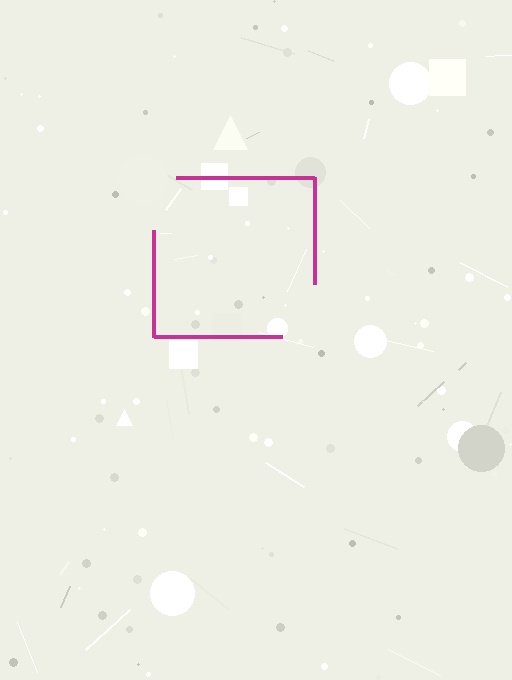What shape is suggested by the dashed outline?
The dashed outline suggests a square.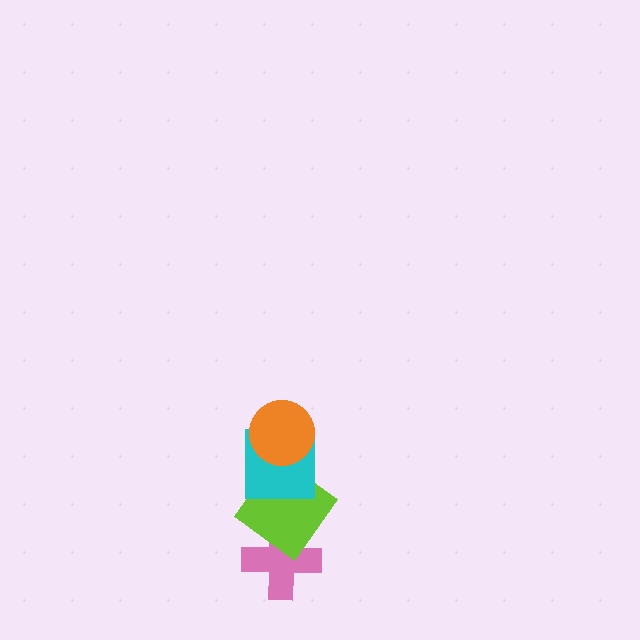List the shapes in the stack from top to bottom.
From top to bottom: the orange circle, the cyan square, the lime diamond, the pink cross.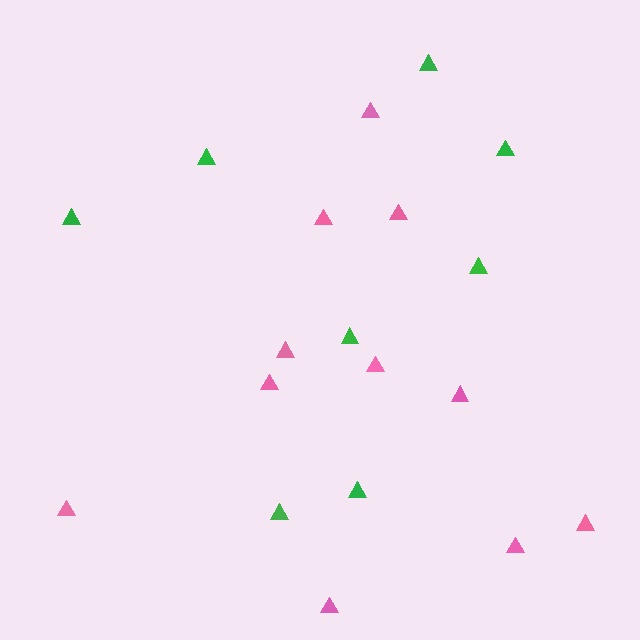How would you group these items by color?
There are 2 groups: one group of green triangles (8) and one group of pink triangles (11).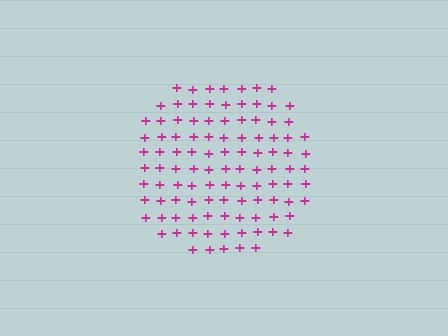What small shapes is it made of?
It is made of small plus signs.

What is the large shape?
The large shape is a circle.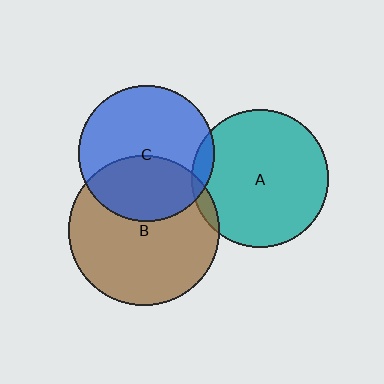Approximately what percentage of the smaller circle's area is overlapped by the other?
Approximately 5%.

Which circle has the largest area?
Circle B (brown).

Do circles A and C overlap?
Yes.